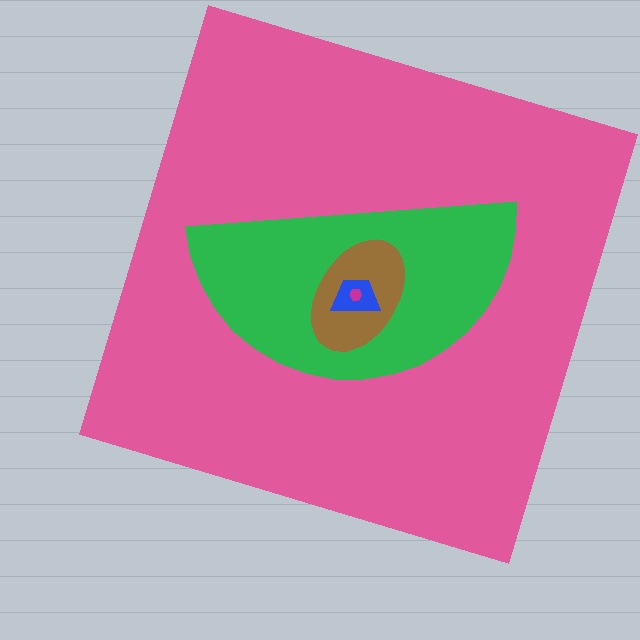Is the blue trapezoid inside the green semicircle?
Yes.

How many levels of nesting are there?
5.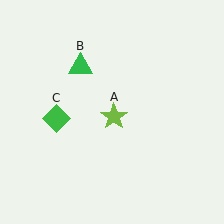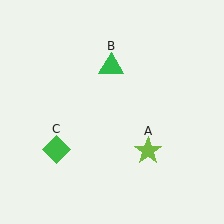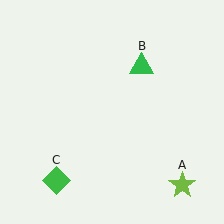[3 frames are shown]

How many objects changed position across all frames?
3 objects changed position: lime star (object A), green triangle (object B), green diamond (object C).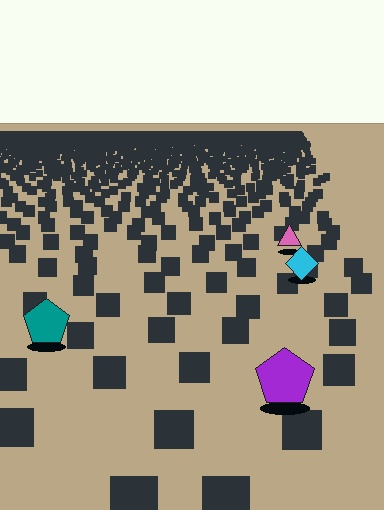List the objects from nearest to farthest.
From nearest to farthest: the purple pentagon, the teal pentagon, the cyan diamond, the pink triangle.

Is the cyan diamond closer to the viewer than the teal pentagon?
No. The teal pentagon is closer — you can tell from the texture gradient: the ground texture is coarser near it.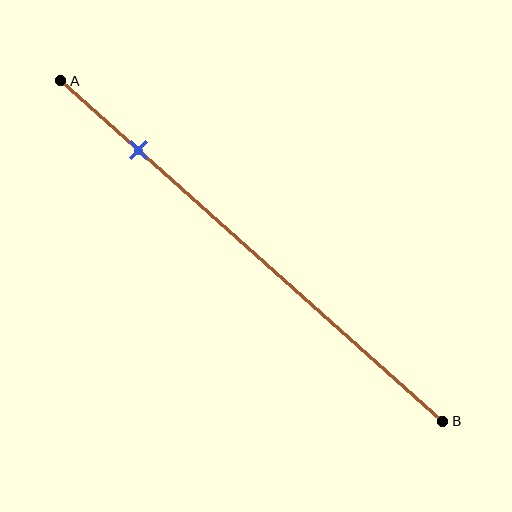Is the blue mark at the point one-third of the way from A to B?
No, the mark is at about 20% from A, not at the 33% one-third point.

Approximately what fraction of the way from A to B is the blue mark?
The blue mark is approximately 20% of the way from A to B.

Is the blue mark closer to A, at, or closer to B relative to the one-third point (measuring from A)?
The blue mark is closer to point A than the one-third point of segment AB.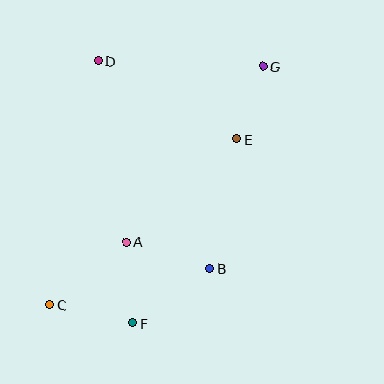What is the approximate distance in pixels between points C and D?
The distance between C and D is approximately 249 pixels.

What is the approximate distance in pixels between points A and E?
The distance between A and E is approximately 151 pixels.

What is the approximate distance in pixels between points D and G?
The distance between D and G is approximately 165 pixels.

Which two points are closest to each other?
Points E and G are closest to each other.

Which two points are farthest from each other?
Points C and G are farthest from each other.